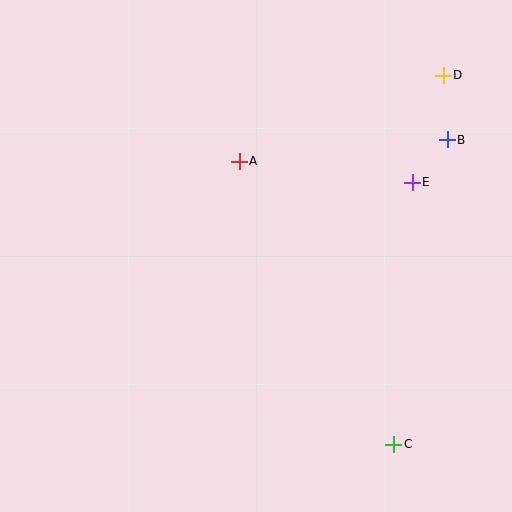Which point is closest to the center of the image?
Point A at (239, 161) is closest to the center.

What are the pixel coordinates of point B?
Point B is at (447, 140).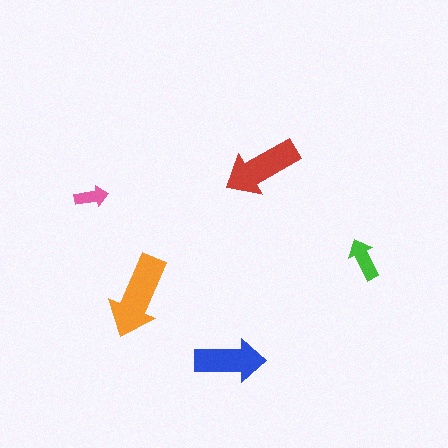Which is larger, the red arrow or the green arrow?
The red one.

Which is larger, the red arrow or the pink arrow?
The red one.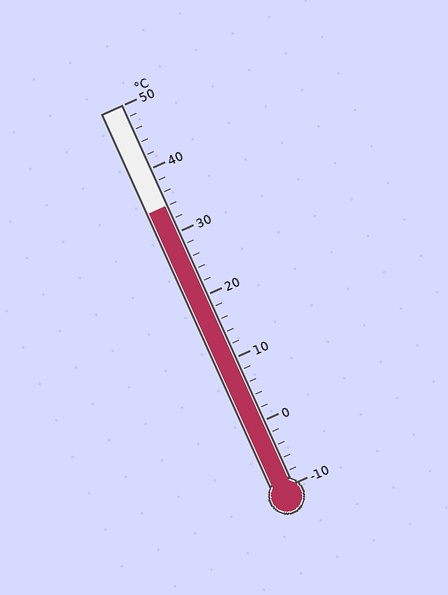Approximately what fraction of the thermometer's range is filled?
The thermometer is filled to approximately 75% of its range.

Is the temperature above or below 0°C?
The temperature is above 0°C.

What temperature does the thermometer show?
The thermometer shows approximately 34°C.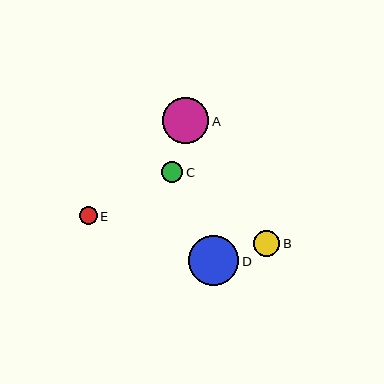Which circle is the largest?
Circle D is the largest with a size of approximately 50 pixels.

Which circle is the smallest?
Circle E is the smallest with a size of approximately 18 pixels.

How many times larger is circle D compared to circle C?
Circle D is approximately 2.3 times the size of circle C.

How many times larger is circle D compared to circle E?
Circle D is approximately 2.8 times the size of circle E.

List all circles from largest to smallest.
From largest to smallest: D, A, B, C, E.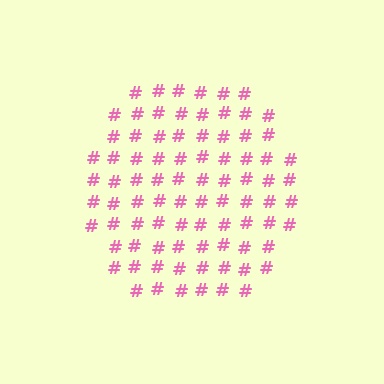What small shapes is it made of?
It is made of small hash symbols.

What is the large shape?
The large shape is a hexagon.